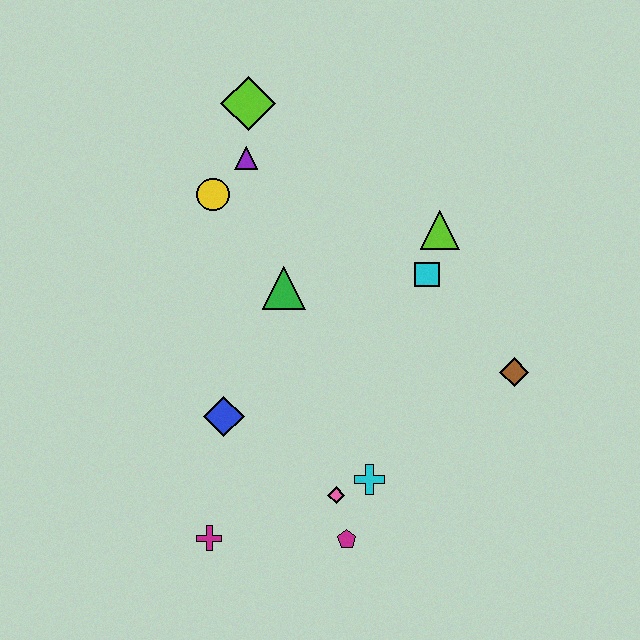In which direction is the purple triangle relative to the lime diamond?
The purple triangle is below the lime diamond.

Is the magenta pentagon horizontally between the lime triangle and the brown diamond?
No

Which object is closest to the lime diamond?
The purple triangle is closest to the lime diamond.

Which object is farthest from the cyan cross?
The lime diamond is farthest from the cyan cross.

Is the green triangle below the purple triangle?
Yes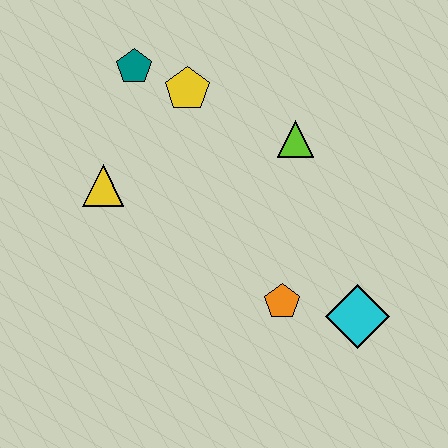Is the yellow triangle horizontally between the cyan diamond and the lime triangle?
No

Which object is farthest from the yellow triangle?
The cyan diamond is farthest from the yellow triangle.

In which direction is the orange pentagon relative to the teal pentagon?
The orange pentagon is below the teal pentagon.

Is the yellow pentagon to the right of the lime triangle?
No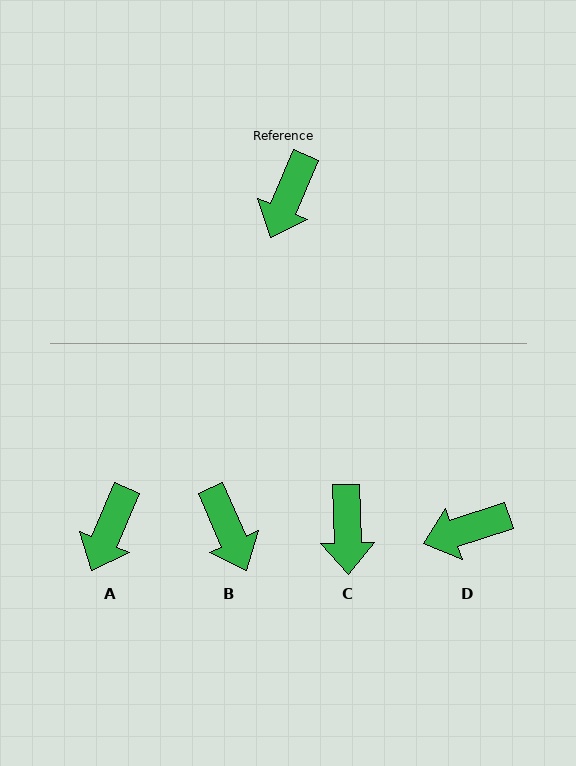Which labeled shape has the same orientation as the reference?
A.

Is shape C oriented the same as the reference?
No, it is off by about 25 degrees.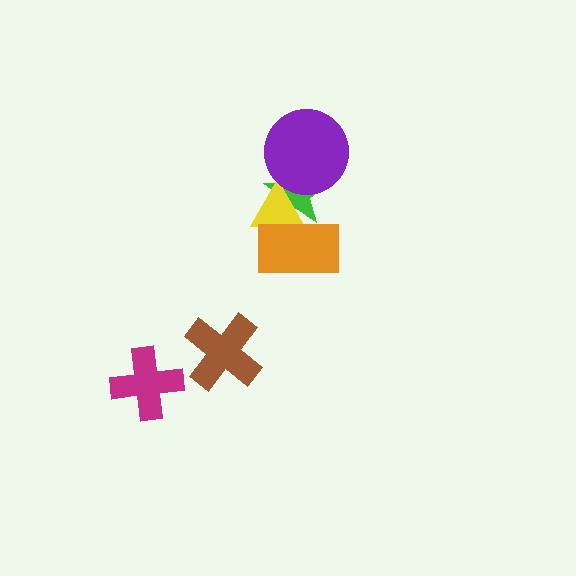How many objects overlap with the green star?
3 objects overlap with the green star.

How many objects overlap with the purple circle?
2 objects overlap with the purple circle.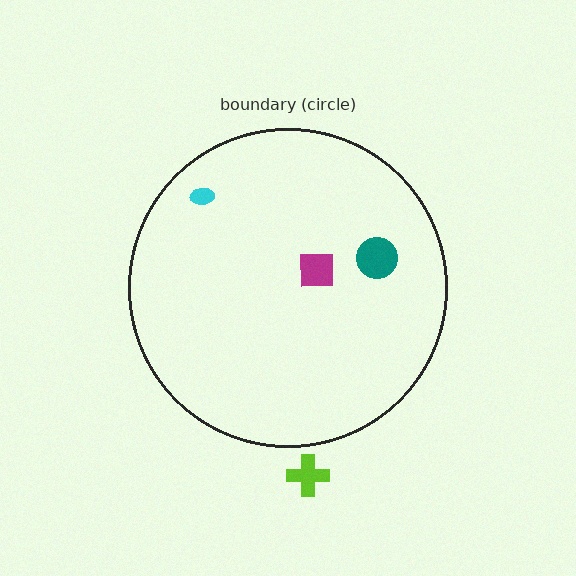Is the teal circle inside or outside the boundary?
Inside.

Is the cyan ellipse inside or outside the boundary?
Inside.